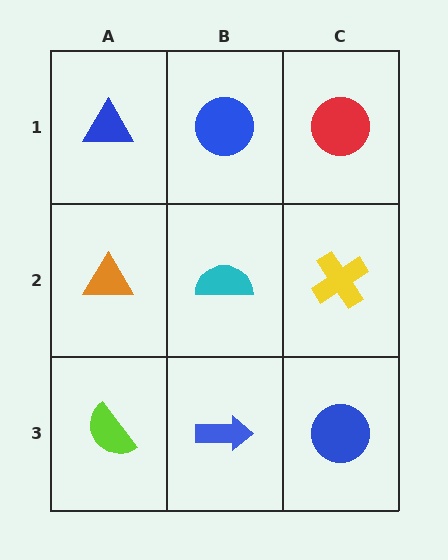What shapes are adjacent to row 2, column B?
A blue circle (row 1, column B), a blue arrow (row 3, column B), an orange triangle (row 2, column A), a yellow cross (row 2, column C).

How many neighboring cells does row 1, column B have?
3.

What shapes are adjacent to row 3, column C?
A yellow cross (row 2, column C), a blue arrow (row 3, column B).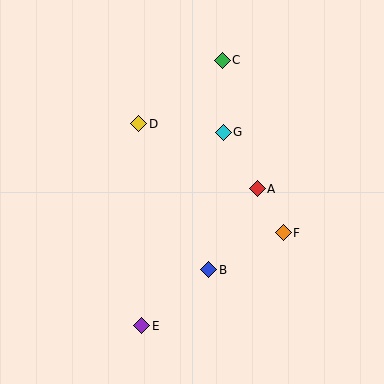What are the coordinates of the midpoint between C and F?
The midpoint between C and F is at (253, 147).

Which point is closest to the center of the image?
Point A at (257, 189) is closest to the center.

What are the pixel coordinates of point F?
Point F is at (283, 233).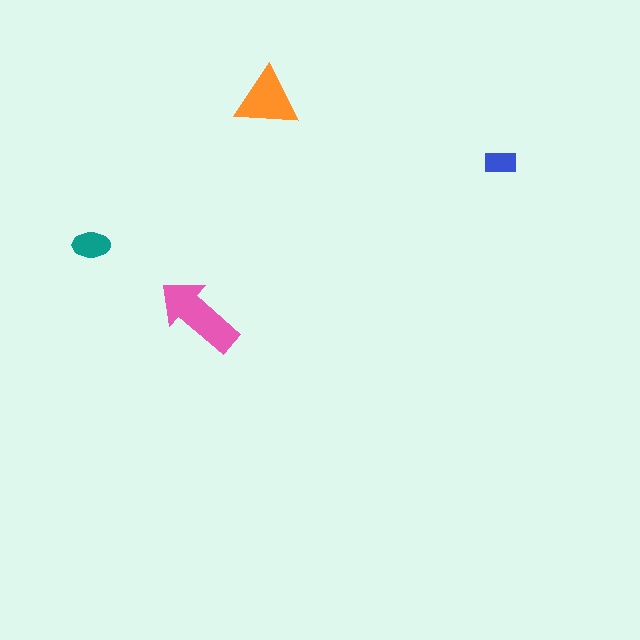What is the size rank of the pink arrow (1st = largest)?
1st.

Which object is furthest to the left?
The teal ellipse is leftmost.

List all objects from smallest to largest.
The blue rectangle, the teal ellipse, the orange triangle, the pink arrow.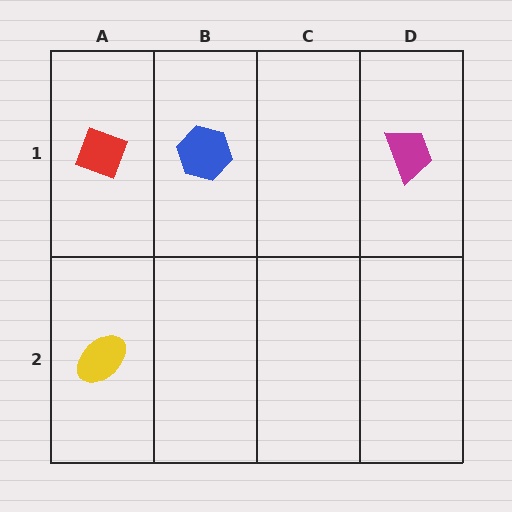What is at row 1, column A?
A red diamond.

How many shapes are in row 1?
3 shapes.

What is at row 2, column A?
A yellow ellipse.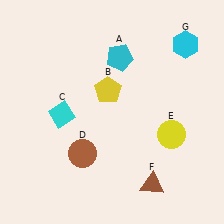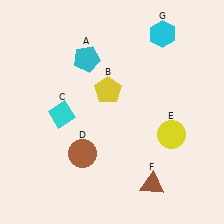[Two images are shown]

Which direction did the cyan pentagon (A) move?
The cyan pentagon (A) moved left.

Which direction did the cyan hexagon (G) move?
The cyan hexagon (G) moved left.